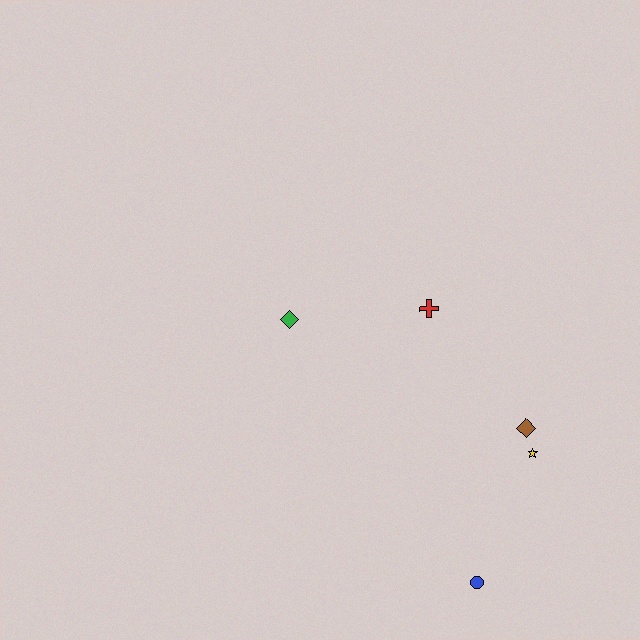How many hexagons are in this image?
There are no hexagons.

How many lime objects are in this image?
There are no lime objects.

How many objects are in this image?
There are 5 objects.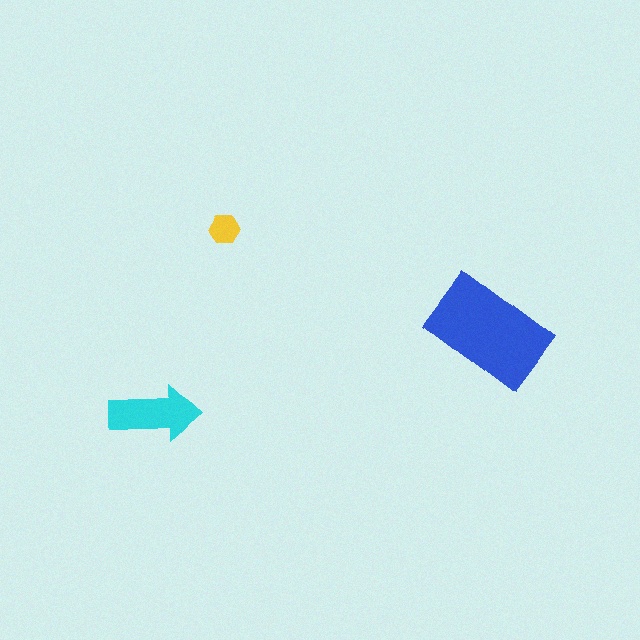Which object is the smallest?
The yellow hexagon.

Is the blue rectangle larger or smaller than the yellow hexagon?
Larger.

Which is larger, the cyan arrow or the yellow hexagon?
The cyan arrow.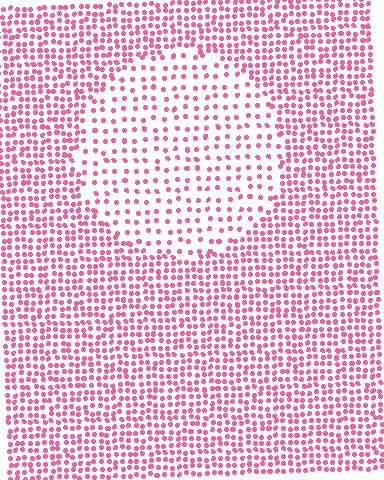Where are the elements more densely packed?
The elements are more densely packed outside the circle boundary.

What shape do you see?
I see a circle.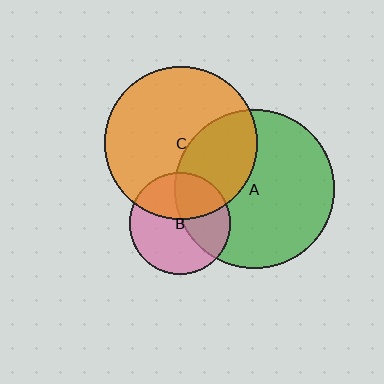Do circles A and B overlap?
Yes.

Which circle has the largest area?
Circle A (green).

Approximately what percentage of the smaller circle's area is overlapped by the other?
Approximately 40%.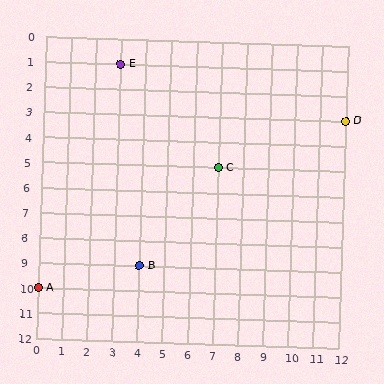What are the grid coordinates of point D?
Point D is at grid coordinates (12, 3).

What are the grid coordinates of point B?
Point B is at grid coordinates (4, 9).